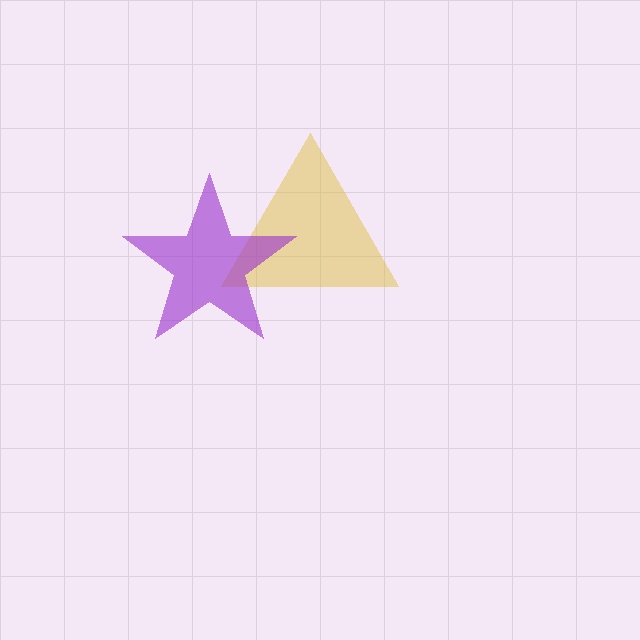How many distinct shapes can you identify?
There are 2 distinct shapes: a yellow triangle, a purple star.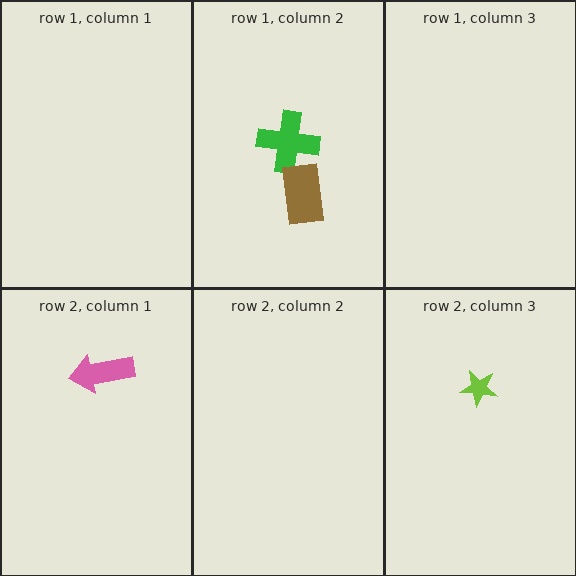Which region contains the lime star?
The row 2, column 3 region.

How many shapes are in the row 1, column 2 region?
2.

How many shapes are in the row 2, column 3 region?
1.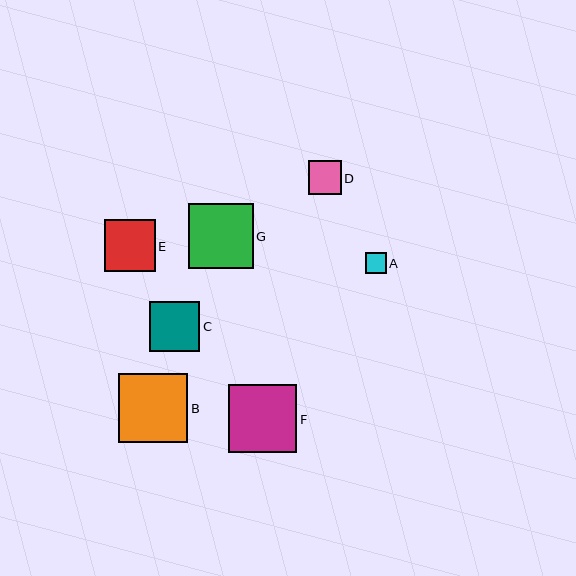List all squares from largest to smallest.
From largest to smallest: B, F, G, E, C, D, A.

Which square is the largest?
Square B is the largest with a size of approximately 69 pixels.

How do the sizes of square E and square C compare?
Square E and square C are approximately the same size.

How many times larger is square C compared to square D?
Square C is approximately 1.5 times the size of square D.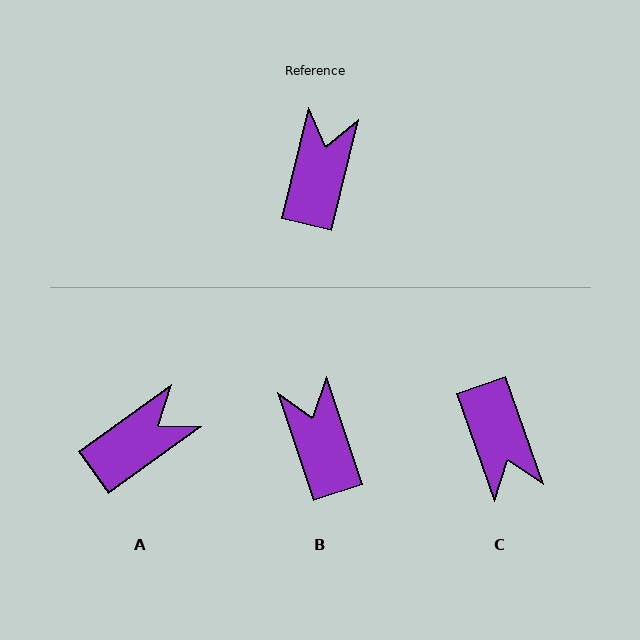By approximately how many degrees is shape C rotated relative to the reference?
Approximately 147 degrees clockwise.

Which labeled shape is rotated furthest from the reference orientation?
C, about 147 degrees away.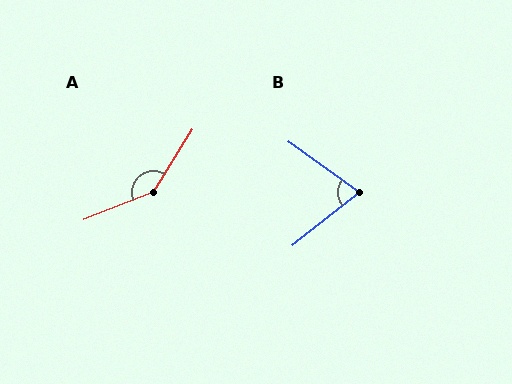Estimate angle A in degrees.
Approximately 143 degrees.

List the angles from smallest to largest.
B (74°), A (143°).